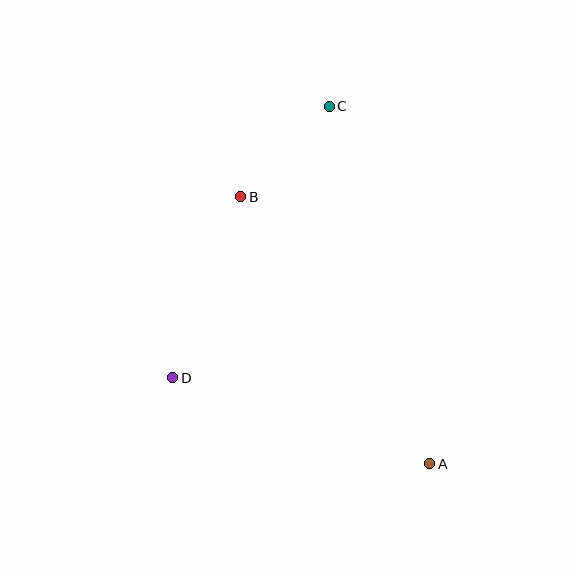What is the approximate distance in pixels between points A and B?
The distance between A and B is approximately 327 pixels.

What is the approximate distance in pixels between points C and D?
The distance between C and D is approximately 314 pixels.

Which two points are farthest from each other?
Points A and C are farthest from each other.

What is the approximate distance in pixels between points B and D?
The distance between B and D is approximately 193 pixels.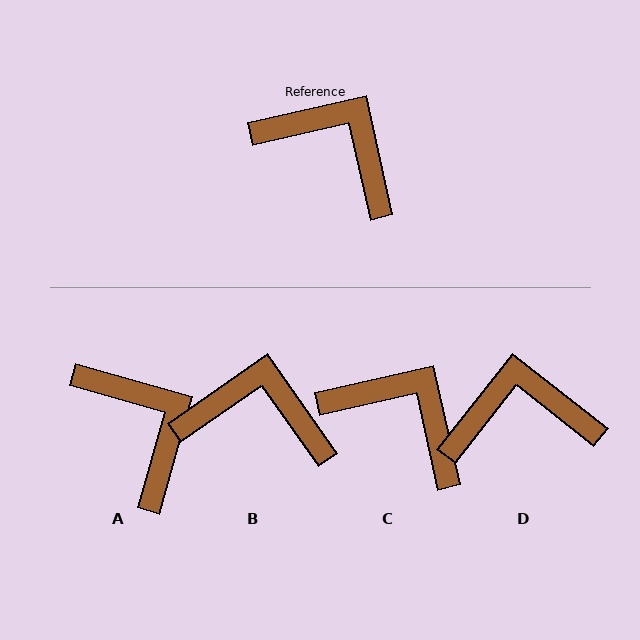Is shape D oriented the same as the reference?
No, it is off by about 39 degrees.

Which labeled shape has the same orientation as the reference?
C.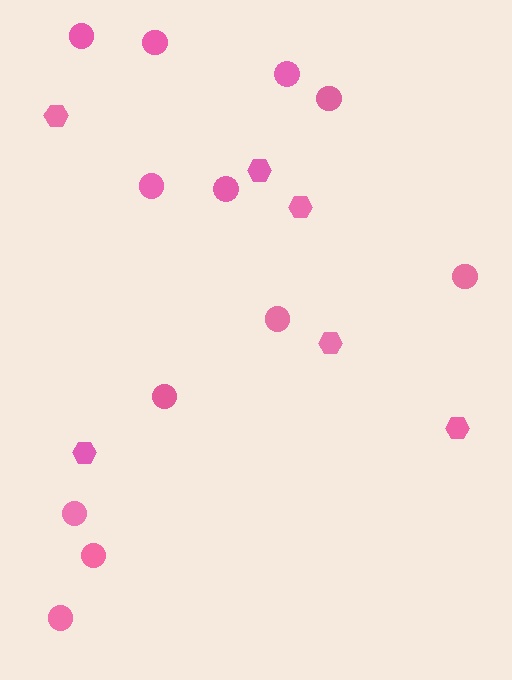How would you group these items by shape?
There are 2 groups: one group of hexagons (6) and one group of circles (12).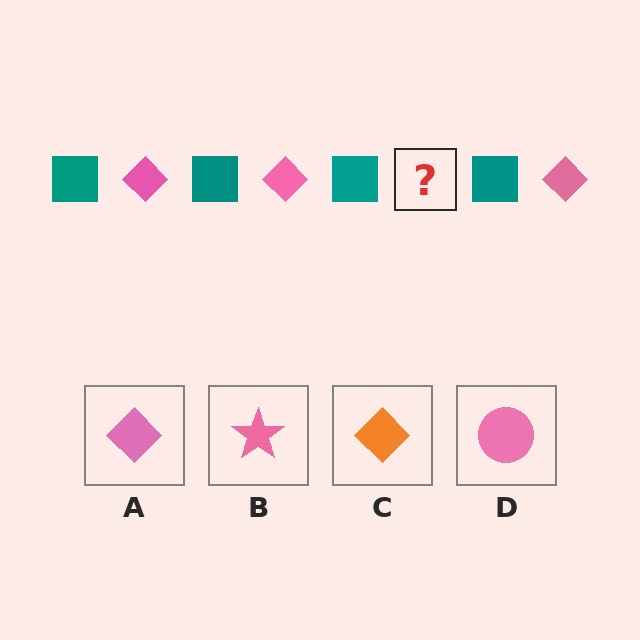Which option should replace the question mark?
Option A.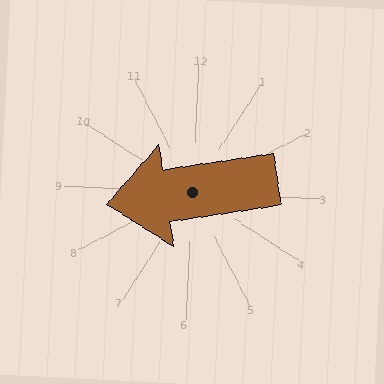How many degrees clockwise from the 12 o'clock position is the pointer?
Approximately 259 degrees.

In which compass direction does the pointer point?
West.